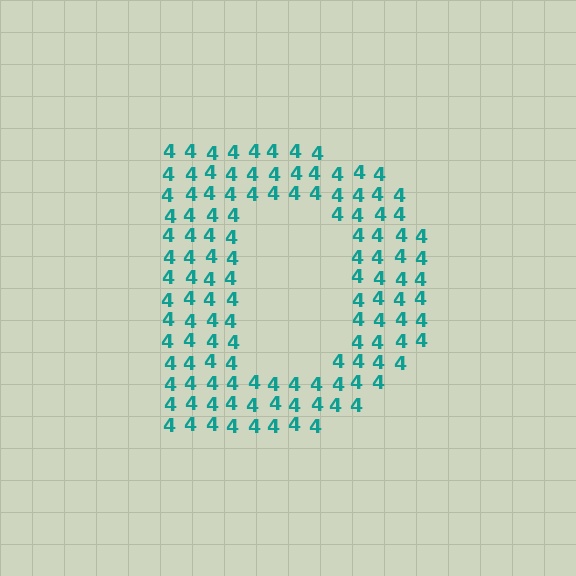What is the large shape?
The large shape is the letter D.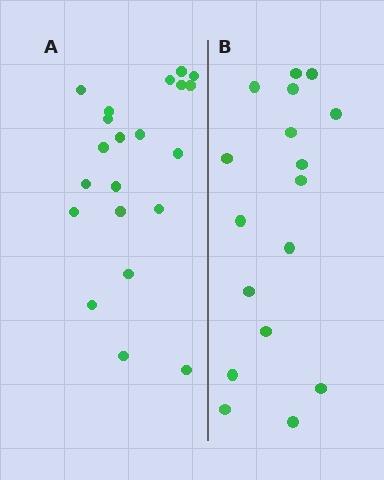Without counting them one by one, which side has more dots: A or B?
Region A (the left region) has more dots.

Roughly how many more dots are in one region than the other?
Region A has about 4 more dots than region B.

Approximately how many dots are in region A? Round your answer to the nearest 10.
About 20 dots. (The exact count is 21, which rounds to 20.)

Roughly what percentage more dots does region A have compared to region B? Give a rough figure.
About 25% more.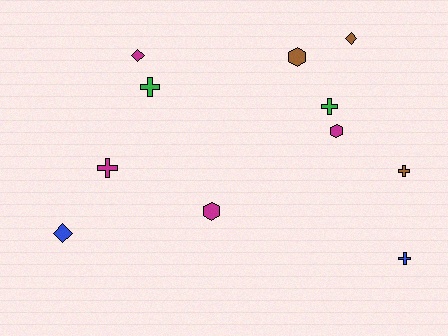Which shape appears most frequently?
Cross, with 5 objects.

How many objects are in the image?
There are 11 objects.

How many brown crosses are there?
There is 1 brown cross.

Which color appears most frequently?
Magenta, with 4 objects.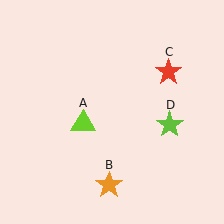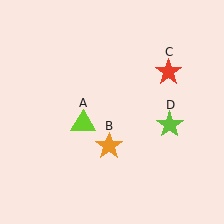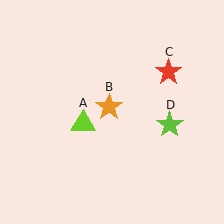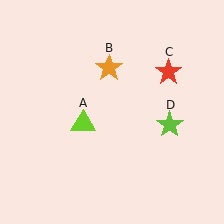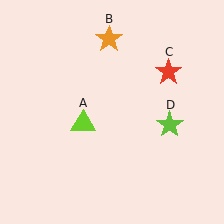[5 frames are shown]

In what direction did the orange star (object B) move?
The orange star (object B) moved up.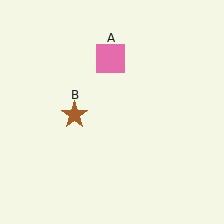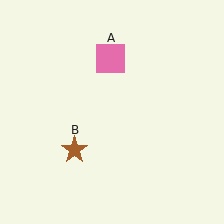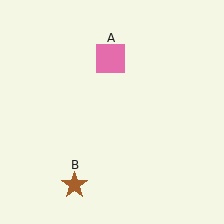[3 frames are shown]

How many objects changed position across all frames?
1 object changed position: brown star (object B).